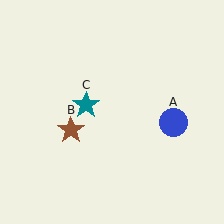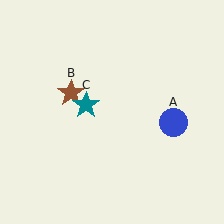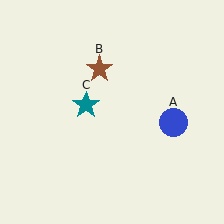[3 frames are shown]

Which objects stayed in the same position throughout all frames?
Blue circle (object A) and teal star (object C) remained stationary.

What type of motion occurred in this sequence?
The brown star (object B) rotated clockwise around the center of the scene.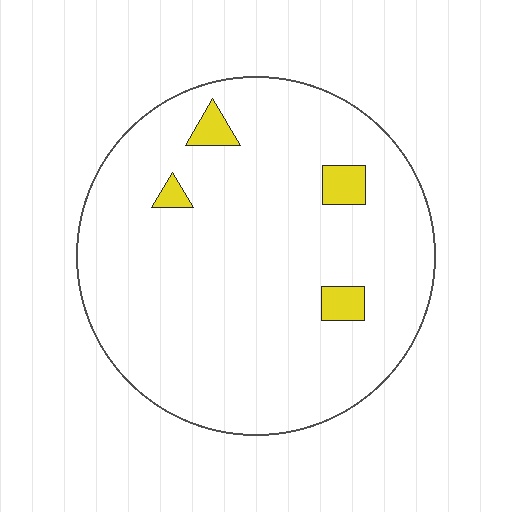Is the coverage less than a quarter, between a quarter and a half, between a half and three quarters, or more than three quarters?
Less than a quarter.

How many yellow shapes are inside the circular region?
4.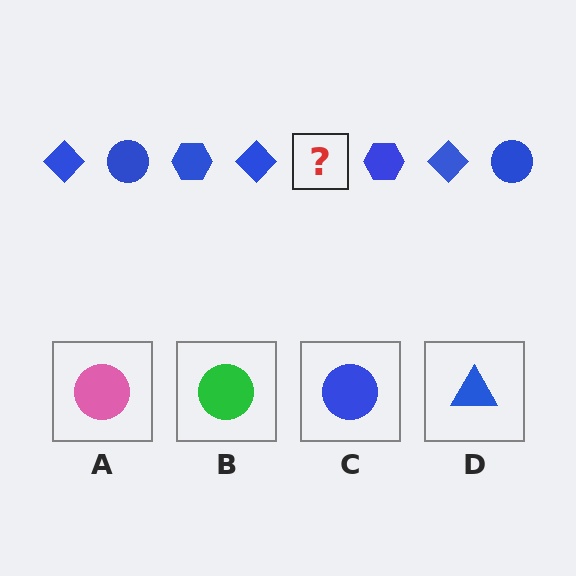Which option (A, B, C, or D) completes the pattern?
C.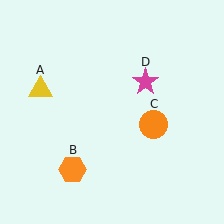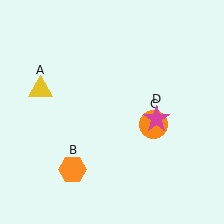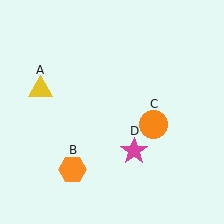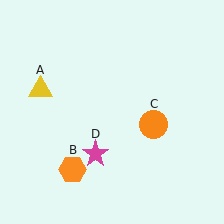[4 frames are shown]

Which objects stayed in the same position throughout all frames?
Yellow triangle (object A) and orange hexagon (object B) and orange circle (object C) remained stationary.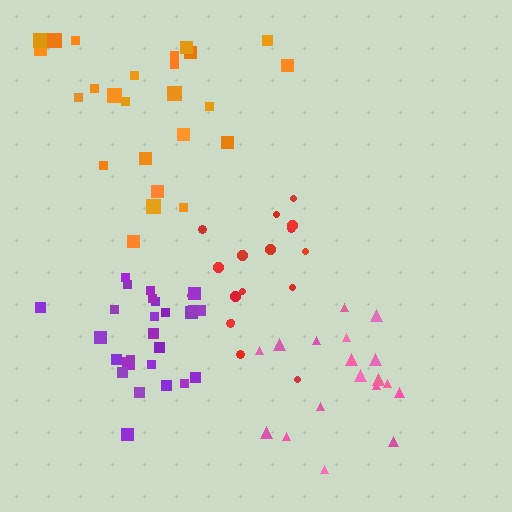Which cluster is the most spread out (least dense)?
Orange.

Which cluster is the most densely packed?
Purple.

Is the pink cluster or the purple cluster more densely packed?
Purple.